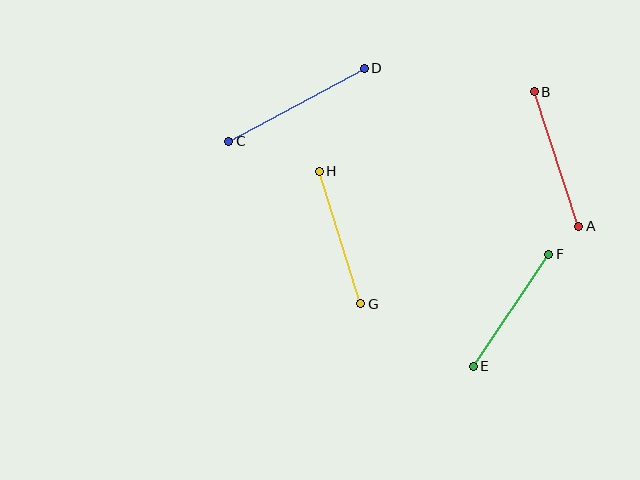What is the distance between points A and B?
The distance is approximately 142 pixels.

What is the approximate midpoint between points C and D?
The midpoint is at approximately (296, 105) pixels.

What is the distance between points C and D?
The distance is approximately 154 pixels.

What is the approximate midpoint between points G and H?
The midpoint is at approximately (340, 238) pixels.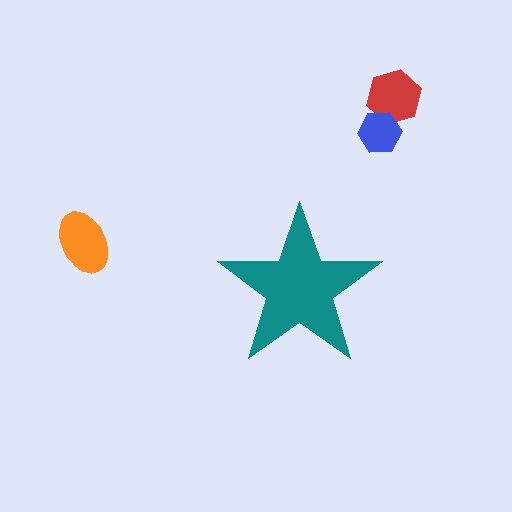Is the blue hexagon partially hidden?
No, the blue hexagon is fully visible.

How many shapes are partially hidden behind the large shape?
0 shapes are partially hidden.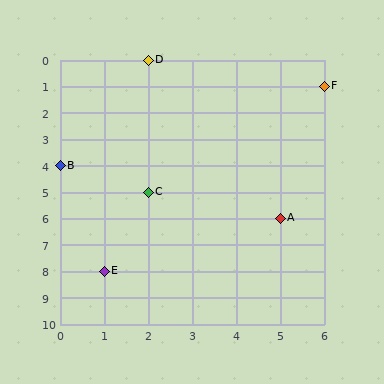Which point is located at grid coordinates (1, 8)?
Point E is at (1, 8).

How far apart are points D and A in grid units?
Points D and A are 3 columns and 6 rows apart (about 6.7 grid units diagonally).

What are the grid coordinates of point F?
Point F is at grid coordinates (6, 1).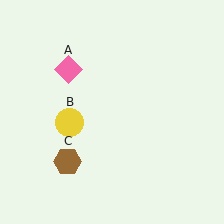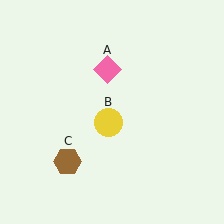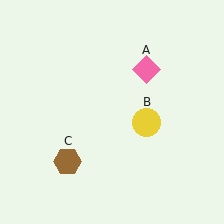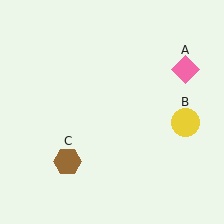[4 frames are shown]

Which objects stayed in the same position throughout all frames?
Brown hexagon (object C) remained stationary.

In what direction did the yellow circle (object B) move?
The yellow circle (object B) moved right.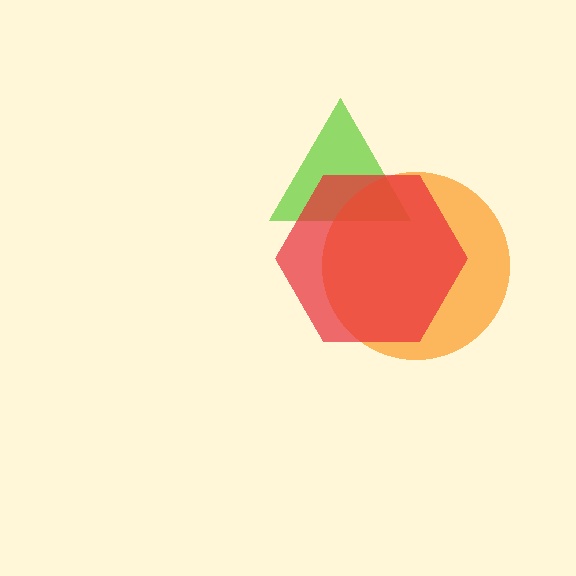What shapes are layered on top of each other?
The layered shapes are: a lime triangle, an orange circle, a red hexagon.